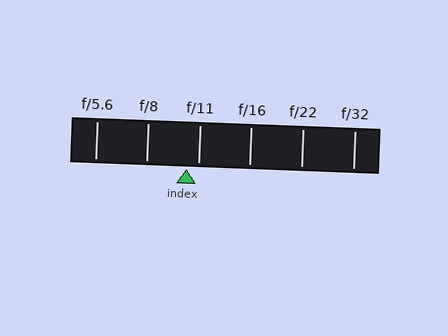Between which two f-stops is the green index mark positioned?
The index mark is between f/8 and f/11.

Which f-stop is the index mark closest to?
The index mark is closest to f/11.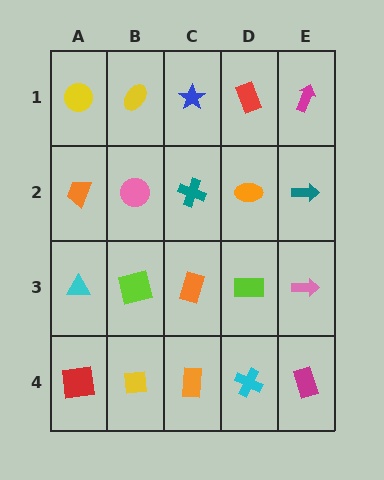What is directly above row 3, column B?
A pink circle.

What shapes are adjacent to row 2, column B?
A yellow ellipse (row 1, column B), a lime square (row 3, column B), an orange trapezoid (row 2, column A), a teal cross (row 2, column C).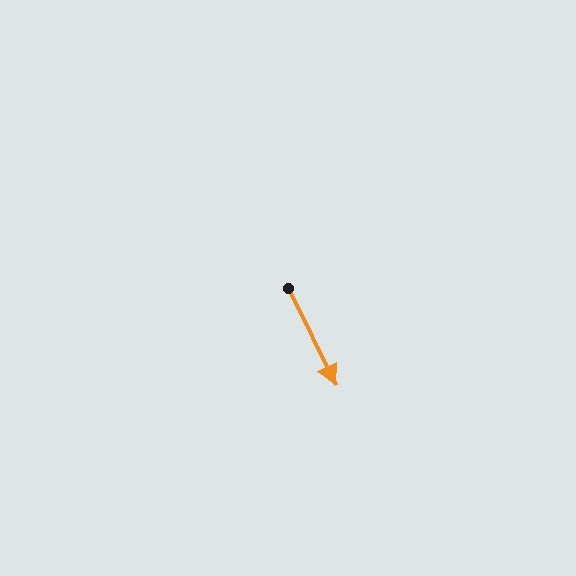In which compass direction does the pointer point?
Southeast.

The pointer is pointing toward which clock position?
Roughly 5 o'clock.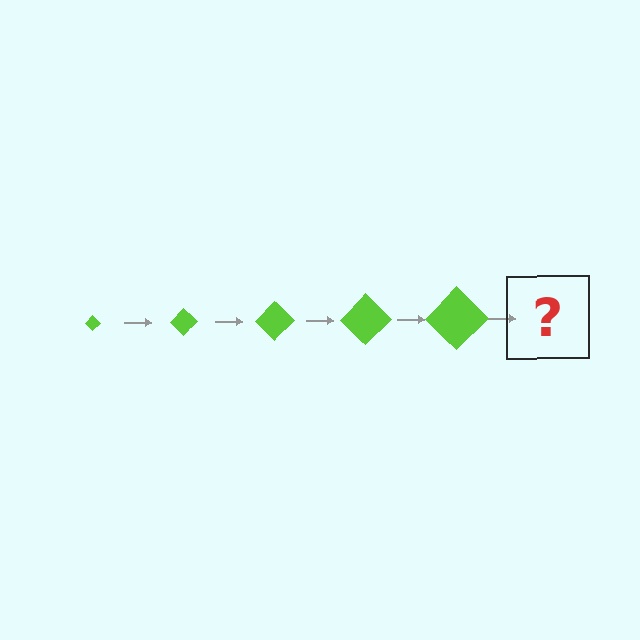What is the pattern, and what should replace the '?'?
The pattern is that the diamond gets progressively larger each step. The '?' should be a lime diamond, larger than the previous one.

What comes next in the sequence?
The next element should be a lime diamond, larger than the previous one.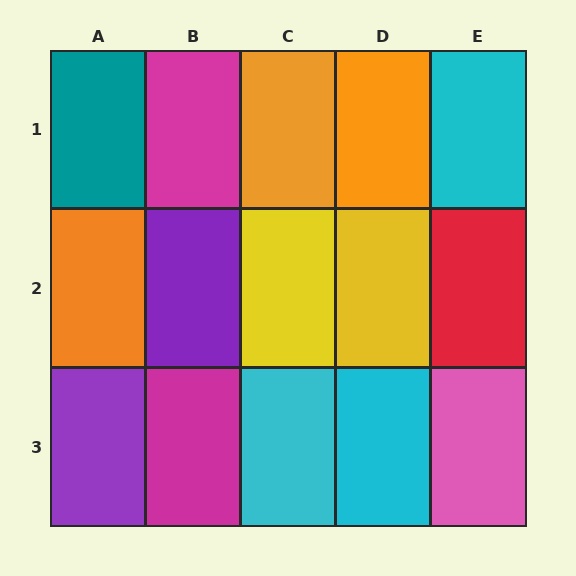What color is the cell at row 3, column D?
Cyan.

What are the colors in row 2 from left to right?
Orange, purple, yellow, yellow, red.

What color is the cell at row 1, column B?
Magenta.